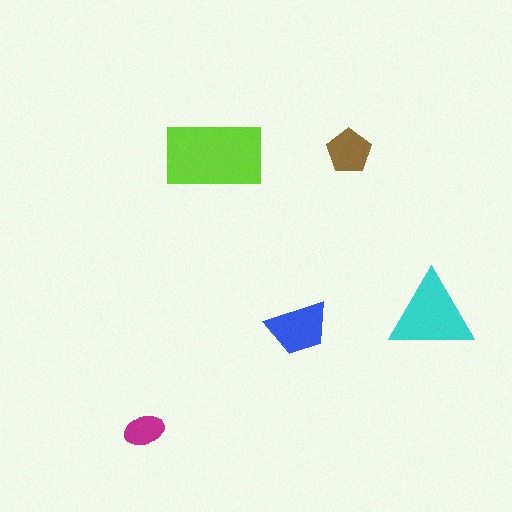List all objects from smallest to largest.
The magenta ellipse, the brown pentagon, the blue trapezoid, the cyan triangle, the lime rectangle.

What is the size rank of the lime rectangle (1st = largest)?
1st.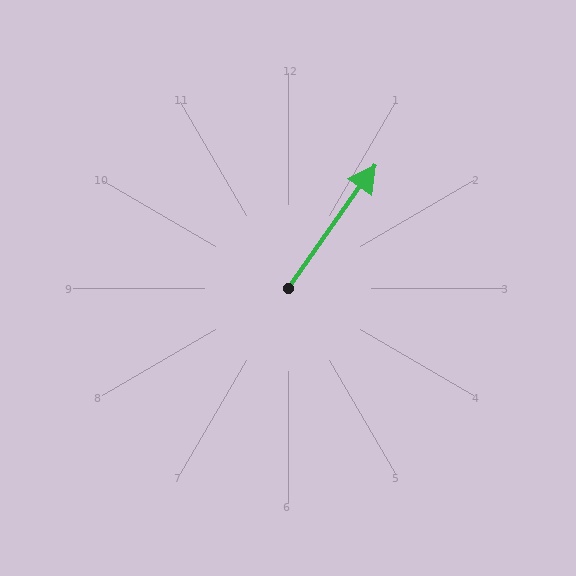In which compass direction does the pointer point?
Northeast.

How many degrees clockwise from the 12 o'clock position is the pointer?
Approximately 35 degrees.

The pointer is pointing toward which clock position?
Roughly 1 o'clock.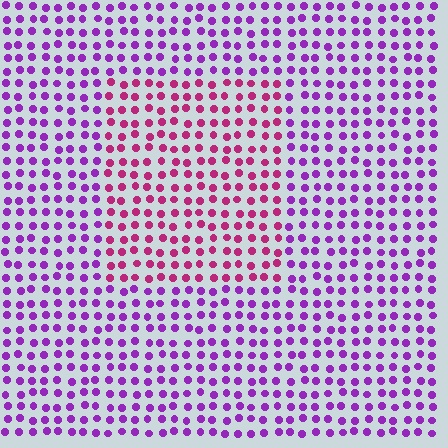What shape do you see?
I see a rectangle.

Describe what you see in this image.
The image is filled with small purple elements in a uniform arrangement. A rectangle-shaped region is visible where the elements are tinted to a slightly different hue, forming a subtle color boundary.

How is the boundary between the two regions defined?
The boundary is defined purely by a slight shift in hue (about 41 degrees). Spacing, size, and orientation are identical on both sides.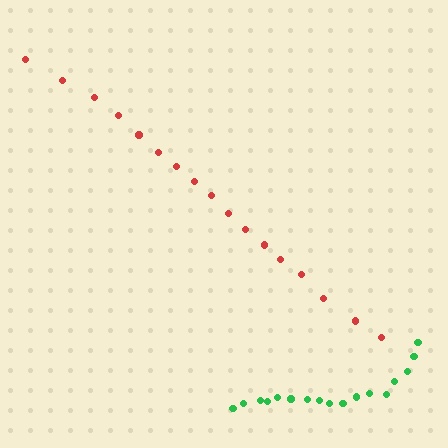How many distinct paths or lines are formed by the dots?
There are 2 distinct paths.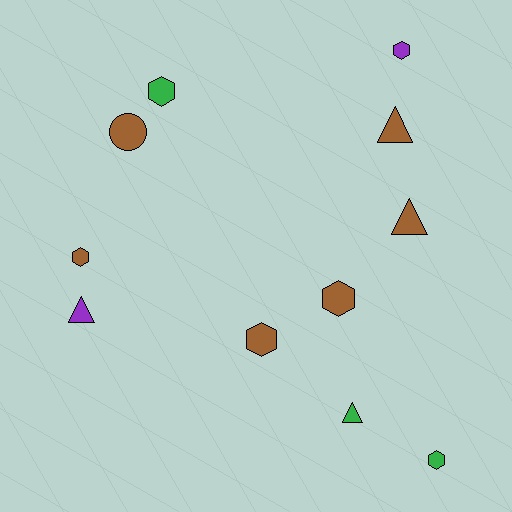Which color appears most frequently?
Brown, with 6 objects.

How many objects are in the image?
There are 11 objects.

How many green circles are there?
There are no green circles.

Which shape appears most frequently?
Hexagon, with 6 objects.